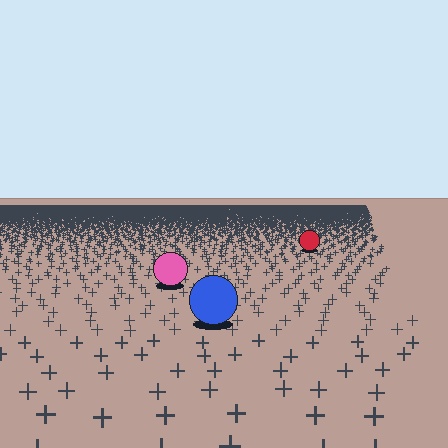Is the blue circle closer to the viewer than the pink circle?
Yes. The blue circle is closer — you can tell from the texture gradient: the ground texture is coarser near it.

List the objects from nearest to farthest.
From nearest to farthest: the blue circle, the pink circle, the red circle.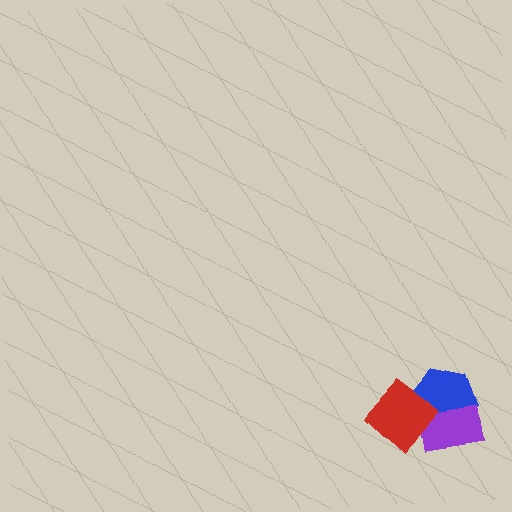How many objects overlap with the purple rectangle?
2 objects overlap with the purple rectangle.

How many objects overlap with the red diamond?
2 objects overlap with the red diamond.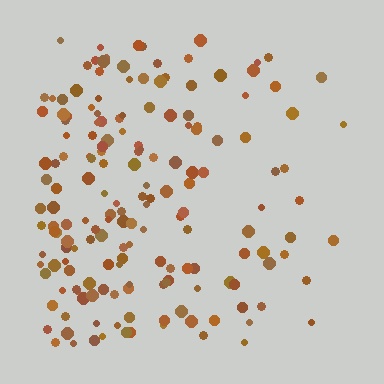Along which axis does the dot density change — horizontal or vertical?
Horizontal.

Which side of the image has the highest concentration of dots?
The left.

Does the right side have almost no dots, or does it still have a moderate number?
Still a moderate number, just noticeably fewer than the left.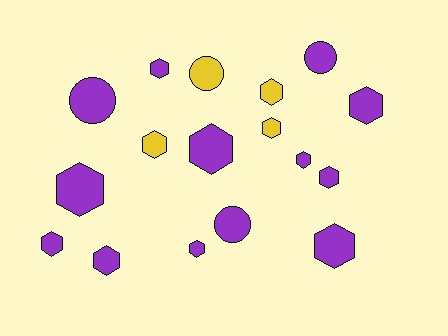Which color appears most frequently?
Purple, with 13 objects.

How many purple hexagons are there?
There are 10 purple hexagons.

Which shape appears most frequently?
Hexagon, with 13 objects.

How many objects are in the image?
There are 17 objects.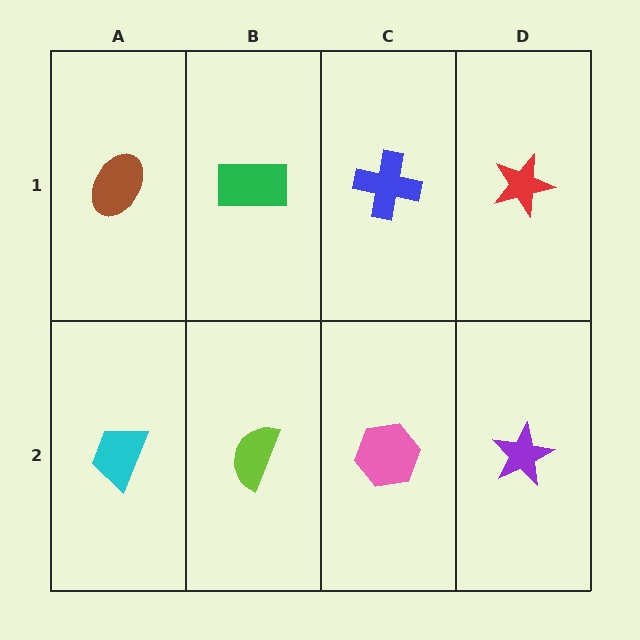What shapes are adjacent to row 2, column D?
A red star (row 1, column D), a pink hexagon (row 2, column C).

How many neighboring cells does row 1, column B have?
3.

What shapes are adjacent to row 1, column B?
A lime semicircle (row 2, column B), a brown ellipse (row 1, column A), a blue cross (row 1, column C).